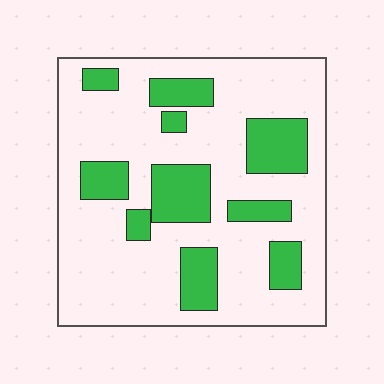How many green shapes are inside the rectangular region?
10.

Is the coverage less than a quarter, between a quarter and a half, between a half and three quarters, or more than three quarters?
Between a quarter and a half.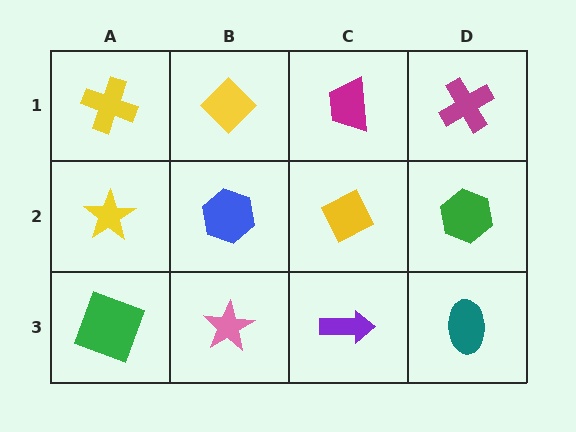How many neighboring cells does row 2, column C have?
4.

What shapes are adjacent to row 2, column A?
A yellow cross (row 1, column A), a green square (row 3, column A), a blue hexagon (row 2, column B).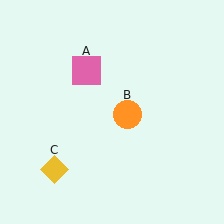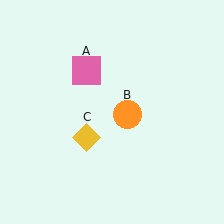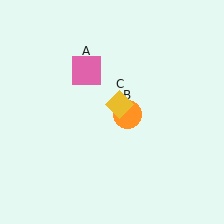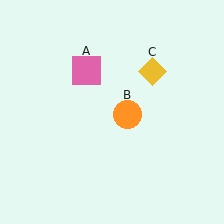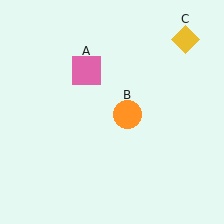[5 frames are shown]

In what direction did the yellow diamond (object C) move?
The yellow diamond (object C) moved up and to the right.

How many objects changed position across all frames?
1 object changed position: yellow diamond (object C).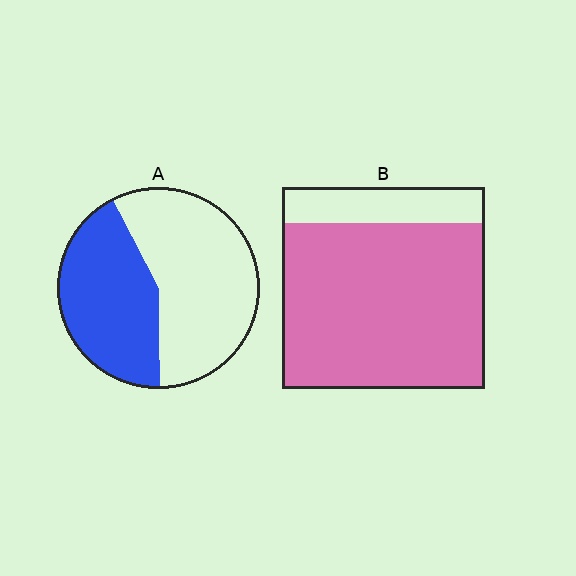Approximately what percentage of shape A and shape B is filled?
A is approximately 45% and B is approximately 80%.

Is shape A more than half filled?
No.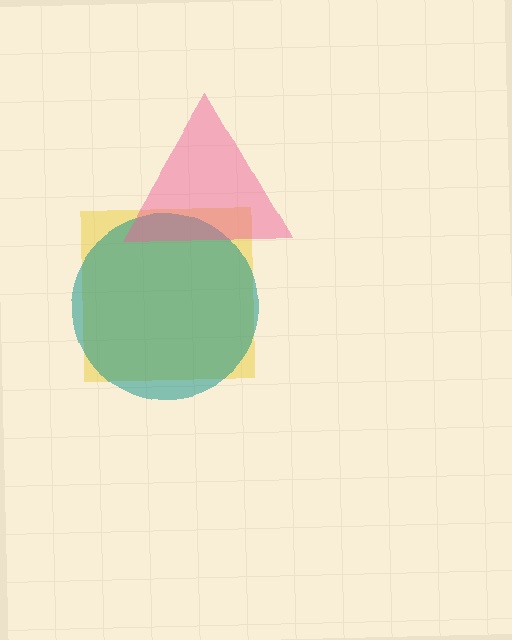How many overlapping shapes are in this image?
There are 3 overlapping shapes in the image.